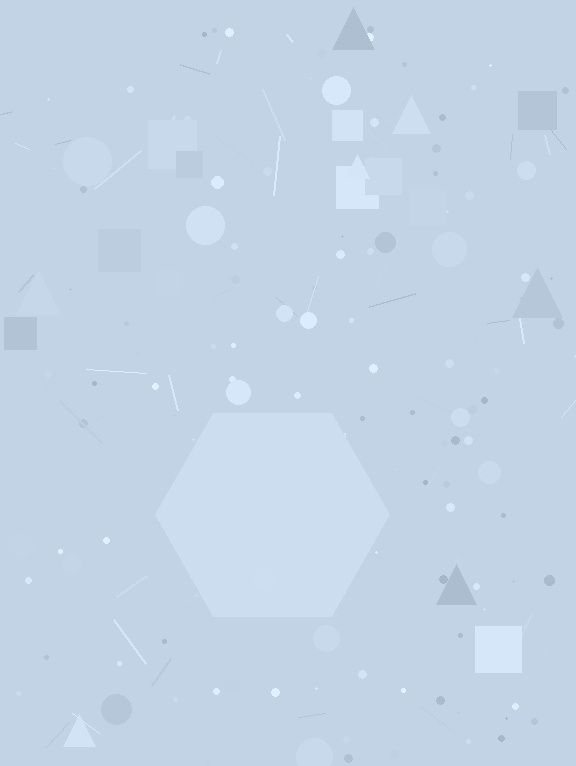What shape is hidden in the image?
A hexagon is hidden in the image.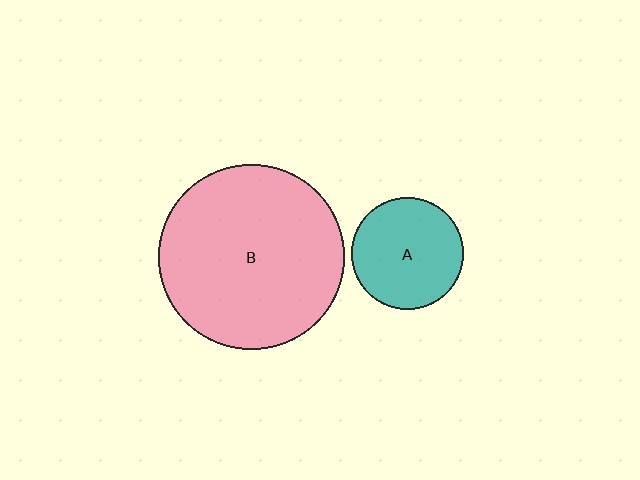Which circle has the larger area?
Circle B (pink).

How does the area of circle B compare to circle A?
Approximately 2.7 times.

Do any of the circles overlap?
No, none of the circles overlap.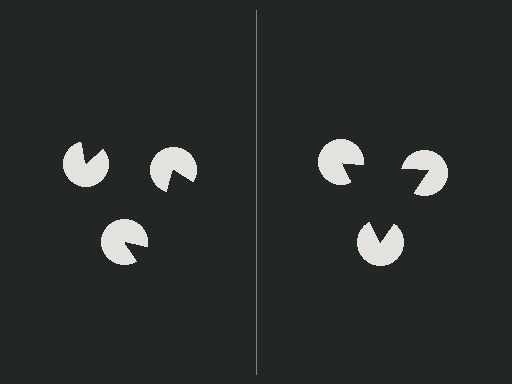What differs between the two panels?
The pac-man discs are positioned identically on both sides; only the wedge orientations differ. On the right they align to a triangle; on the left they are misaligned.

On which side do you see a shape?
An illusory triangle appears on the right side. On the left side the wedge cuts are rotated, so no coherent shape forms.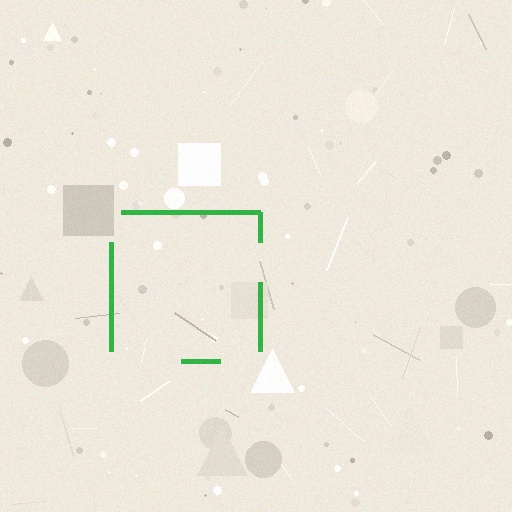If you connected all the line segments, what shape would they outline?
They would outline a square.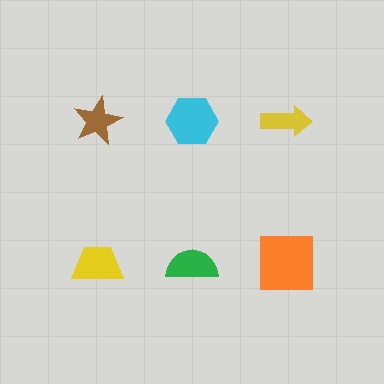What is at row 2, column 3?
An orange square.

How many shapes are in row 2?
3 shapes.